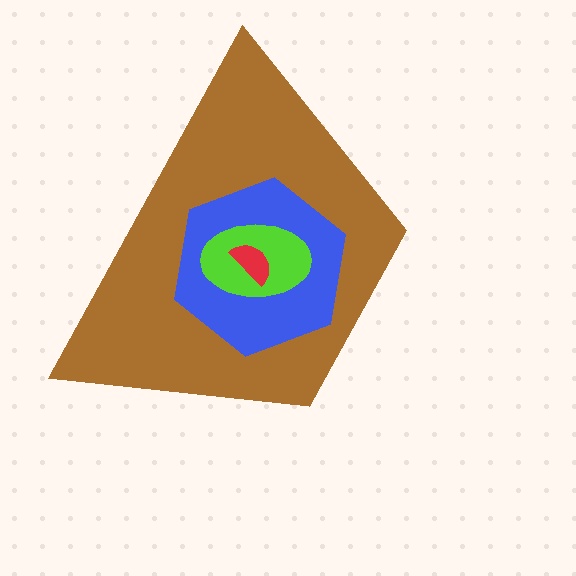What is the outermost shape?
The brown trapezoid.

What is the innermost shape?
The red semicircle.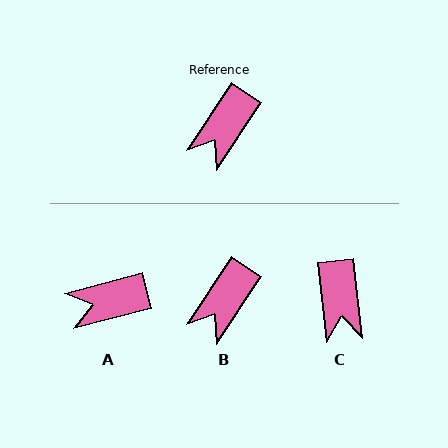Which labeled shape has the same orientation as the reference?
B.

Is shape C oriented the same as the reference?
No, it is off by about 40 degrees.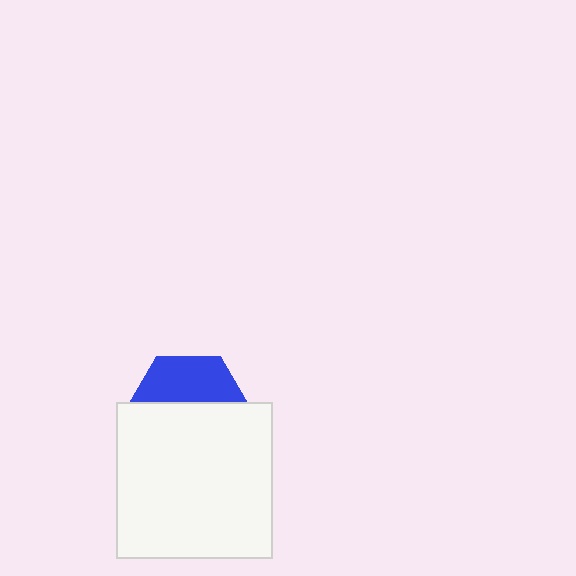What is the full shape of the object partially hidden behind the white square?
The partially hidden object is a blue hexagon.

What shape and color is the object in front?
The object in front is a white square.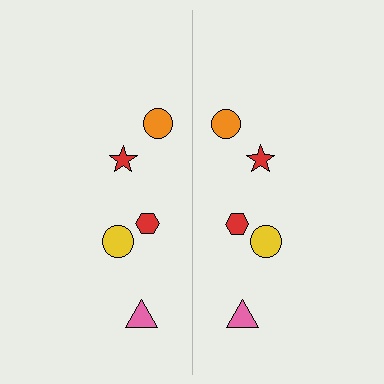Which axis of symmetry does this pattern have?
The pattern has a vertical axis of symmetry running through the center of the image.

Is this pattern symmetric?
Yes, this pattern has bilateral (reflection) symmetry.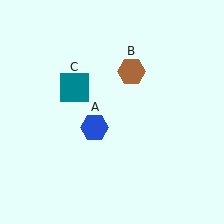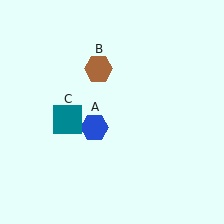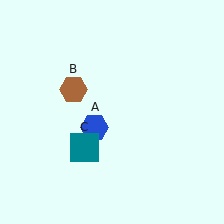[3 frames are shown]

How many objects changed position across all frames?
2 objects changed position: brown hexagon (object B), teal square (object C).